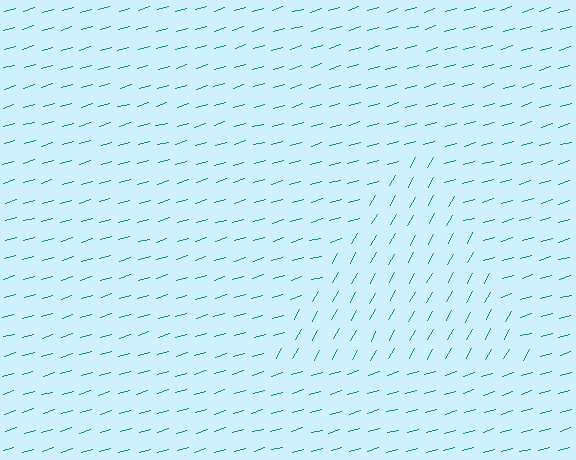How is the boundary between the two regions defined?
The boundary is defined purely by a change in line orientation (approximately 45 degrees difference). All lines are the same color and thickness.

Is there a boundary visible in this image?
Yes, there is a texture boundary formed by a change in line orientation.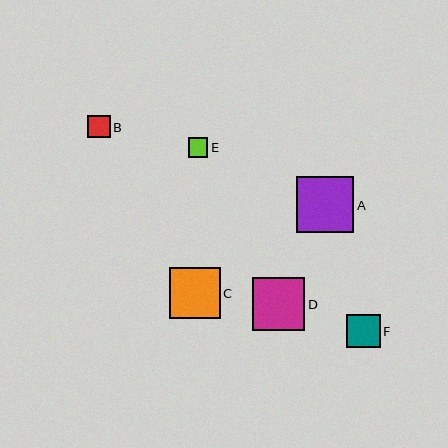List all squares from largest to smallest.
From largest to smallest: A, D, C, F, B, E.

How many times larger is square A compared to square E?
Square A is approximately 2.9 times the size of square E.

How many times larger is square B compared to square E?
Square B is approximately 1.1 times the size of square E.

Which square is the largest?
Square A is the largest with a size of approximately 57 pixels.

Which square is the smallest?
Square E is the smallest with a size of approximately 20 pixels.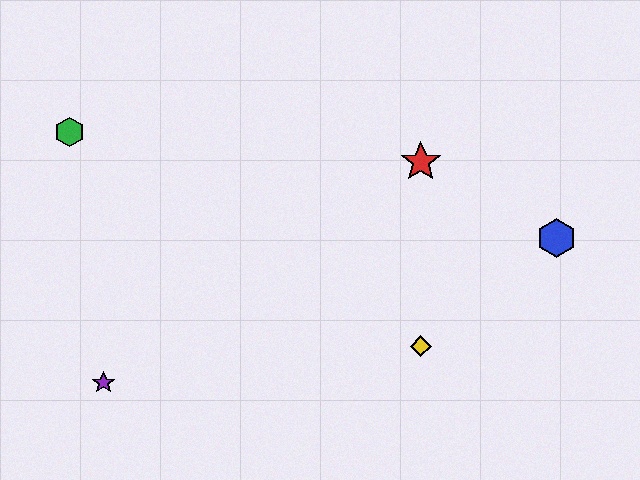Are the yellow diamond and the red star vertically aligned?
Yes, both are at x≈421.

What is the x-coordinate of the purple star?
The purple star is at x≈104.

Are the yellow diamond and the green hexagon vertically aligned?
No, the yellow diamond is at x≈421 and the green hexagon is at x≈69.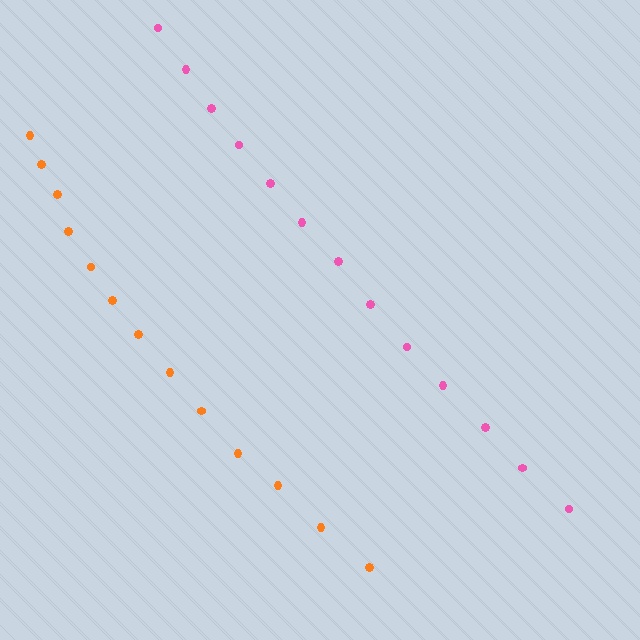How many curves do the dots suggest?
There are 2 distinct paths.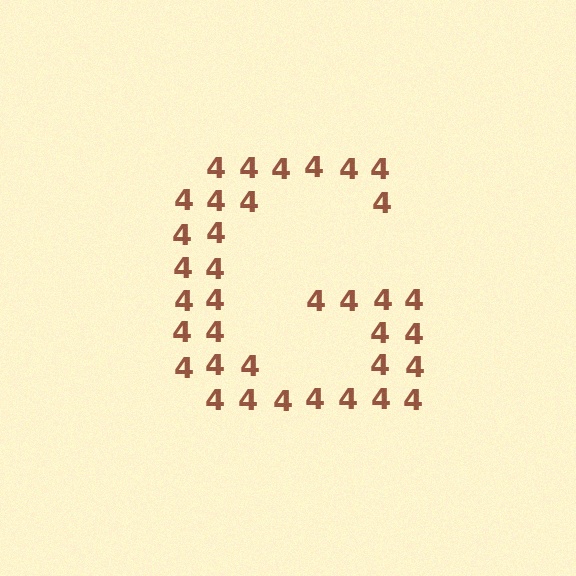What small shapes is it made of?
It is made of small digit 4's.